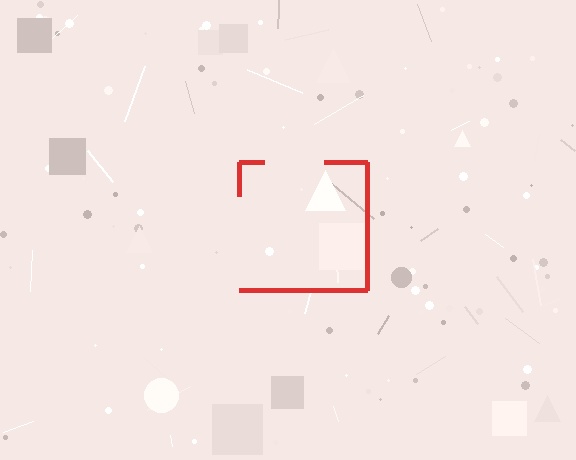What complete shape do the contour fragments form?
The contour fragments form a square.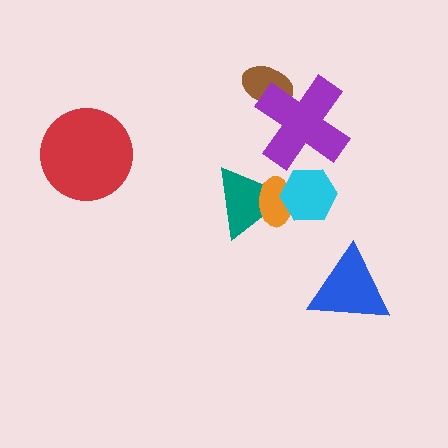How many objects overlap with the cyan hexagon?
2 objects overlap with the cyan hexagon.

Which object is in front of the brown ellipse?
The purple cross is in front of the brown ellipse.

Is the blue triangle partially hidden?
No, no other shape covers it.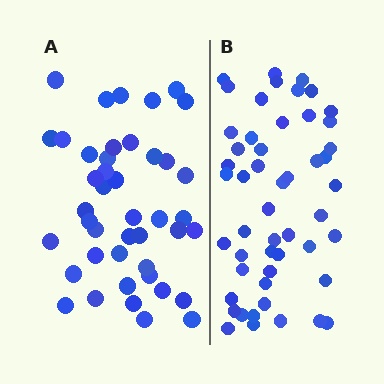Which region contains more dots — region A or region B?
Region B (the right region) has more dots.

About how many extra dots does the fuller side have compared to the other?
Region B has roughly 8 or so more dots than region A.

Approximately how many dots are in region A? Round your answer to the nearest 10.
About 40 dots. (The exact count is 43, which rounds to 40.)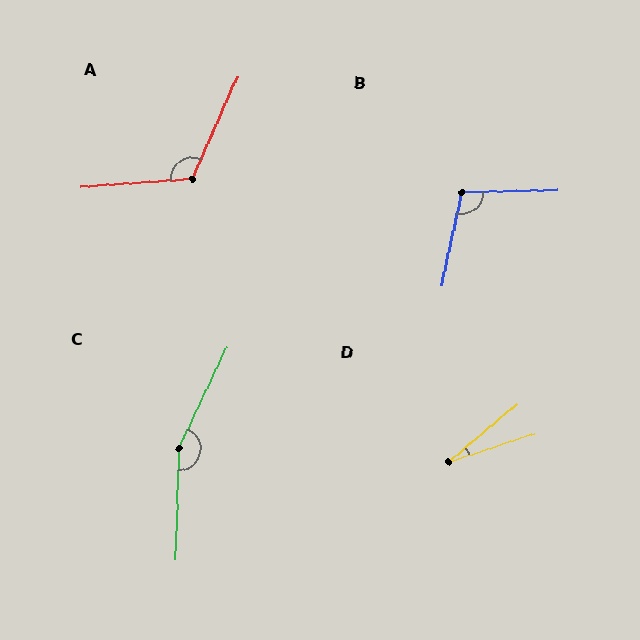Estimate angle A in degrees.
Approximately 118 degrees.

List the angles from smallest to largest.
D (22°), B (103°), A (118°), C (157°).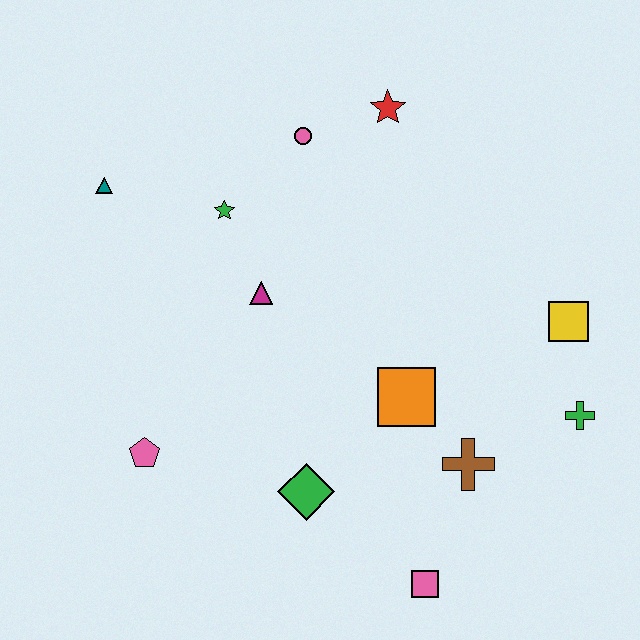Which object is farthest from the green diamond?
The red star is farthest from the green diamond.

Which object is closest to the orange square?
The brown cross is closest to the orange square.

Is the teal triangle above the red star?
No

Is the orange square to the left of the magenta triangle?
No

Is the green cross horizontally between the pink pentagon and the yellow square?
No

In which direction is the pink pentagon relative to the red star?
The pink pentagon is below the red star.